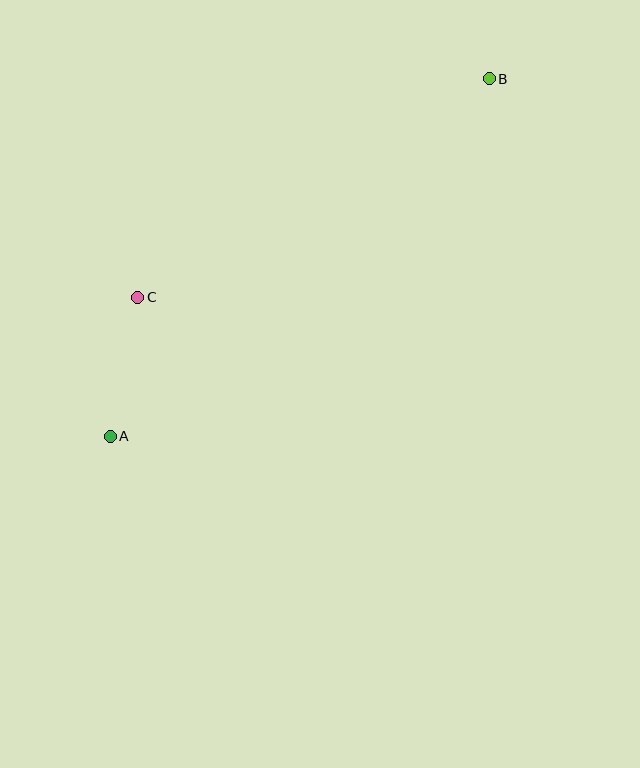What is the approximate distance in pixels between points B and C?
The distance between B and C is approximately 414 pixels.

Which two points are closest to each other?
Points A and C are closest to each other.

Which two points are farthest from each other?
Points A and B are farthest from each other.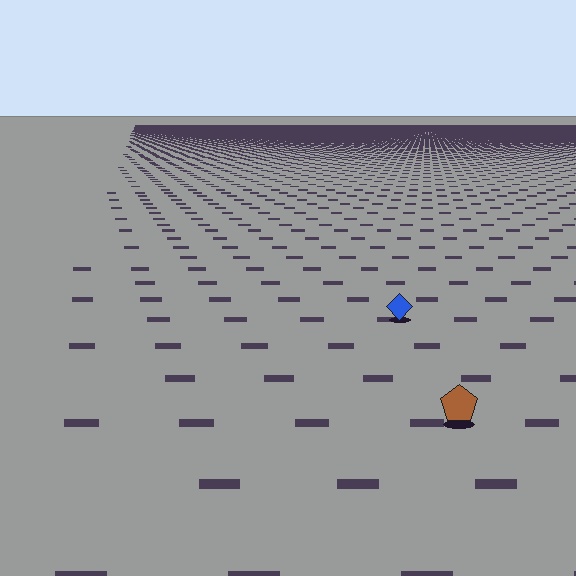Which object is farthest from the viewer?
The blue diamond is farthest from the viewer. It appears smaller and the ground texture around it is denser.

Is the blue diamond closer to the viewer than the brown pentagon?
No. The brown pentagon is closer — you can tell from the texture gradient: the ground texture is coarser near it.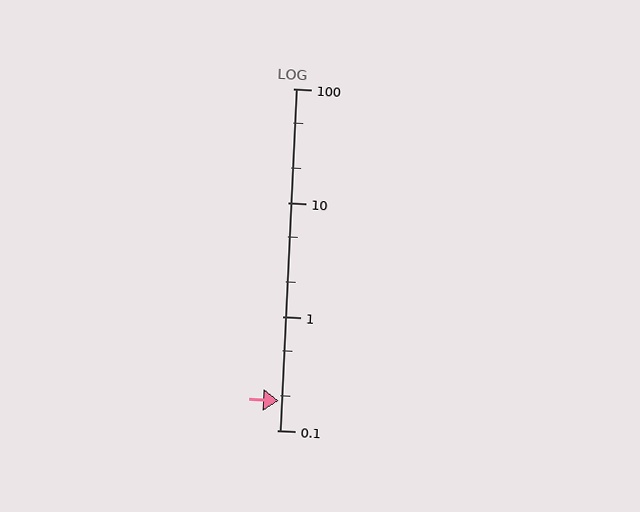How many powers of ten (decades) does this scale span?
The scale spans 3 decades, from 0.1 to 100.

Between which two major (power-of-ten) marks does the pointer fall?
The pointer is between 0.1 and 1.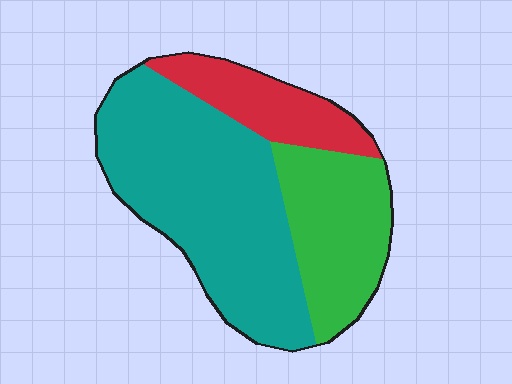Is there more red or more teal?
Teal.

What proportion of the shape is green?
Green takes up about one quarter (1/4) of the shape.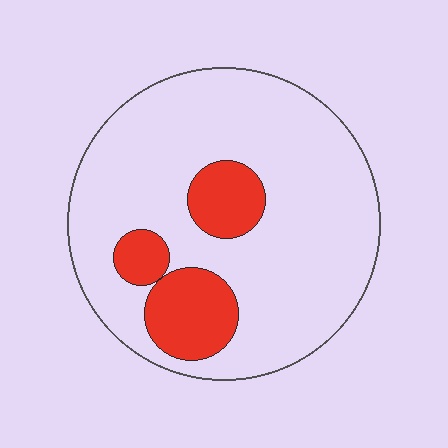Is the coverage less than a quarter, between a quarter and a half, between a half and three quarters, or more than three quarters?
Less than a quarter.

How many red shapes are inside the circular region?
3.